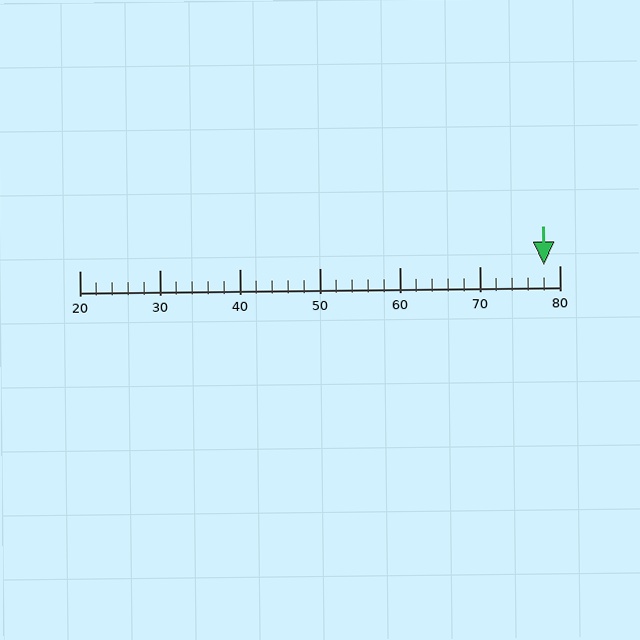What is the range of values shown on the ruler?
The ruler shows values from 20 to 80.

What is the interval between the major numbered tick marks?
The major tick marks are spaced 10 units apart.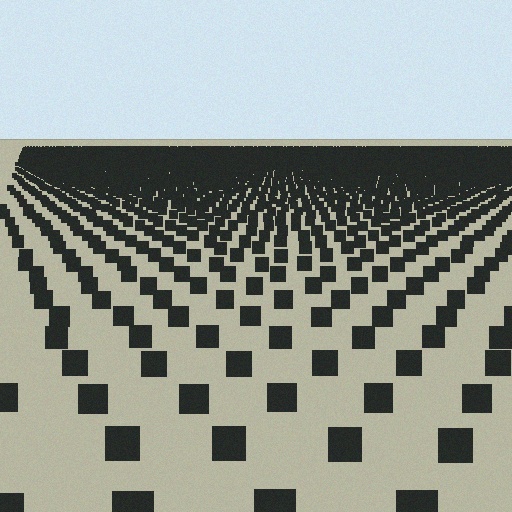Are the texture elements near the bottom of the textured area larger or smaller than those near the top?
Larger. Near the bottom, elements are closer to the viewer and appear at a bigger on-screen size.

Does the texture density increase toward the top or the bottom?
Density increases toward the top.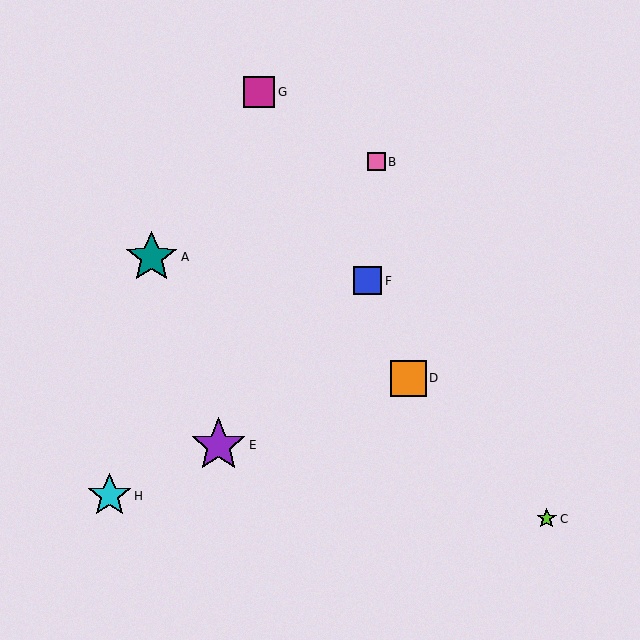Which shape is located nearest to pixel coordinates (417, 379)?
The orange square (labeled D) at (408, 378) is nearest to that location.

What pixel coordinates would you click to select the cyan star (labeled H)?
Click at (110, 496) to select the cyan star H.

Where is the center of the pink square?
The center of the pink square is at (376, 162).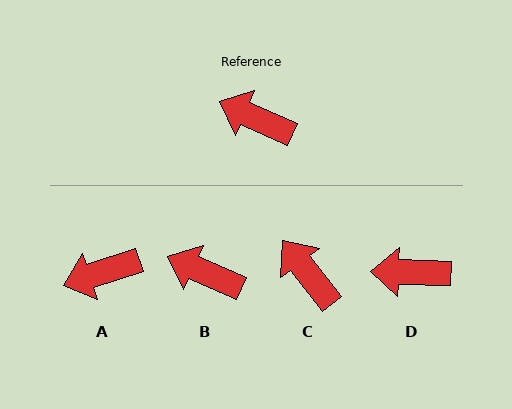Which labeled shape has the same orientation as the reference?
B.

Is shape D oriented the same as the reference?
No, it is off by about 22 degrees.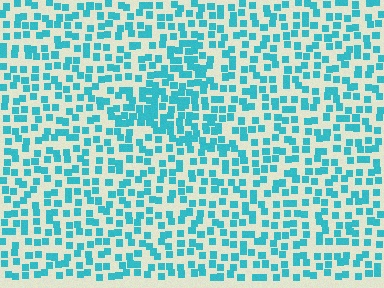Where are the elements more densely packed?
The elements are more densely packed inside the triangle boundary.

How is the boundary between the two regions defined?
The boundary is defined by a change in element density (approximately 1.7x ratio). All elements are the same color, size, and shape.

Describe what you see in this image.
The image contains small cyan elements arranged at two different densities. A triangle-shaped region is visible where the elements are more densely packed than the surrounding area.